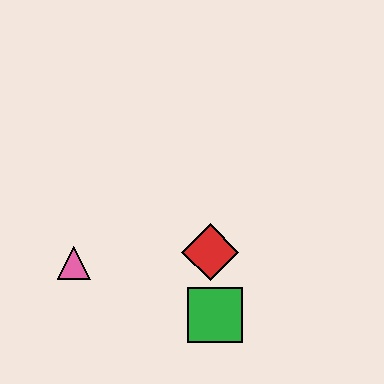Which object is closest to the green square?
The red diamond is closest to the green square.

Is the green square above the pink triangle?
No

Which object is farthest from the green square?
The pink triangle is farthest from the green square.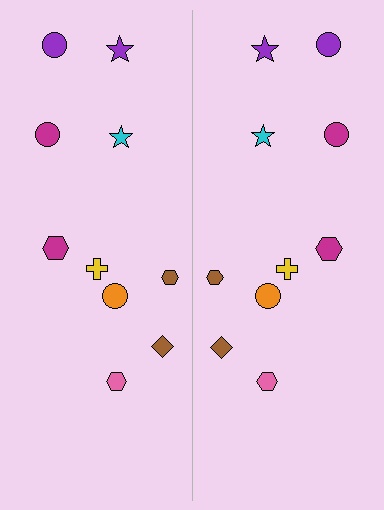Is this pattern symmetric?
Yes, this pattern has bilateral (reflection) symmetry.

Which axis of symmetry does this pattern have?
The pattern has a vertical axis of symmetry running through the center of the image.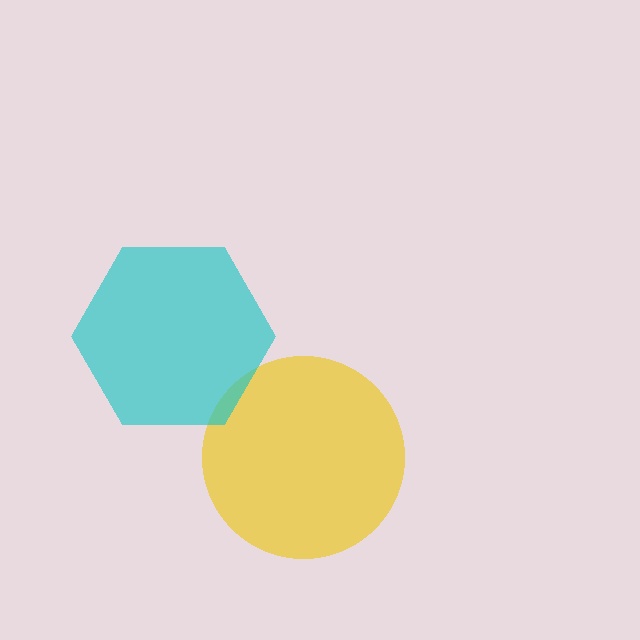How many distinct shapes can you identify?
There are 2 distinct shapes: a yellow circle, a cyan hexagon.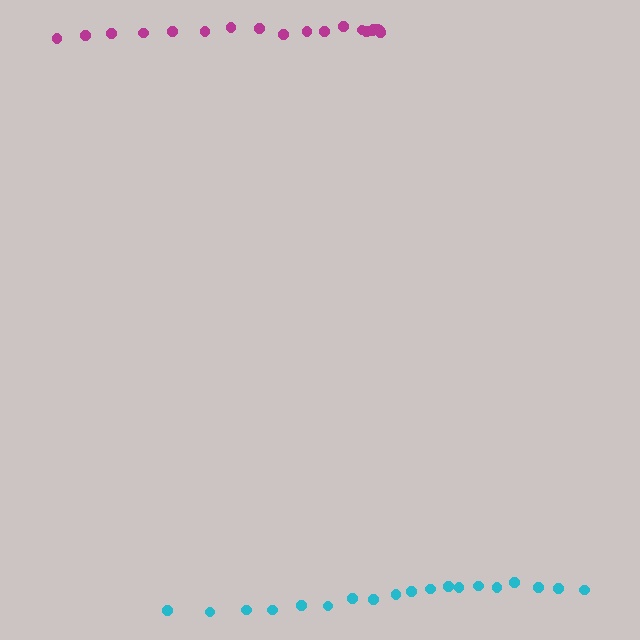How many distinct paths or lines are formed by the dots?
There are 2 distinct paths.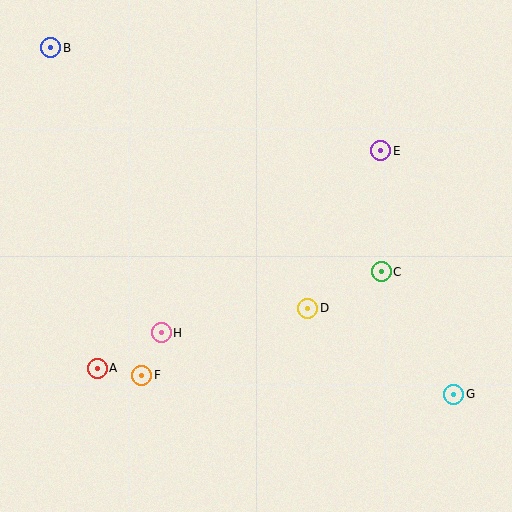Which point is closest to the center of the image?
Point D at (308, 308) is closest to the center.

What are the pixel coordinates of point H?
Point H is at (161, 333).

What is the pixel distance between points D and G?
The distance between D and G is 170 pixels.